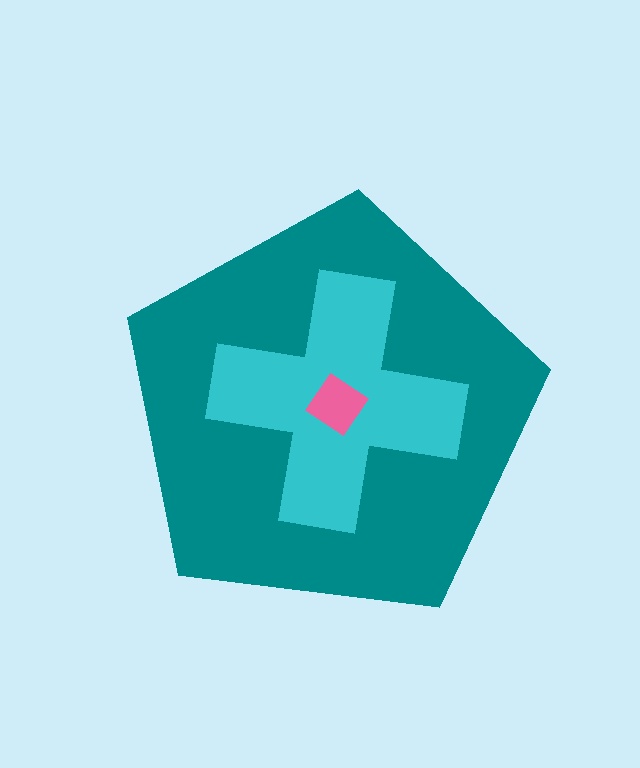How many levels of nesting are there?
3.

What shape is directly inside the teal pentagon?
The cyan cross.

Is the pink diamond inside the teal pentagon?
Yes.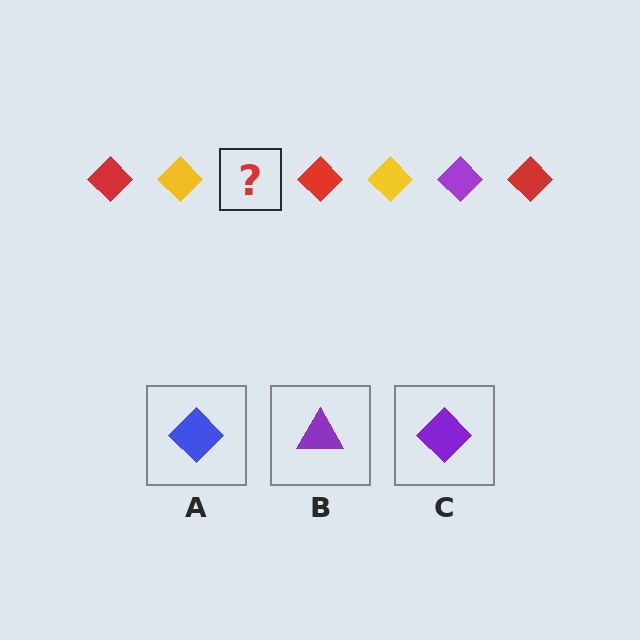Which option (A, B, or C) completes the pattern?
C.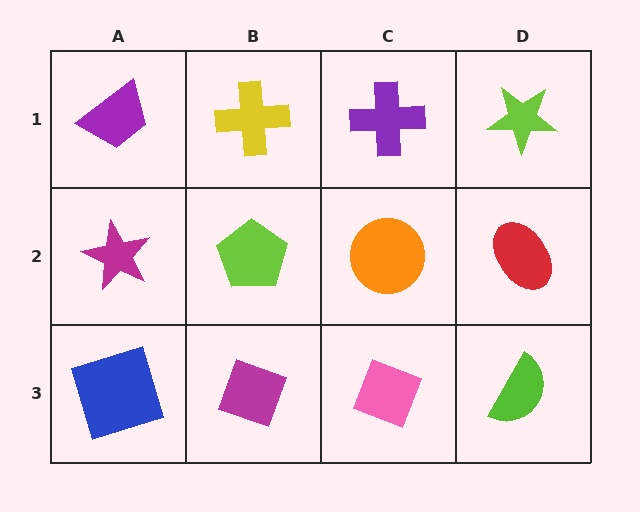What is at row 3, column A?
A blue square.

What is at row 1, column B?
A yellow cross.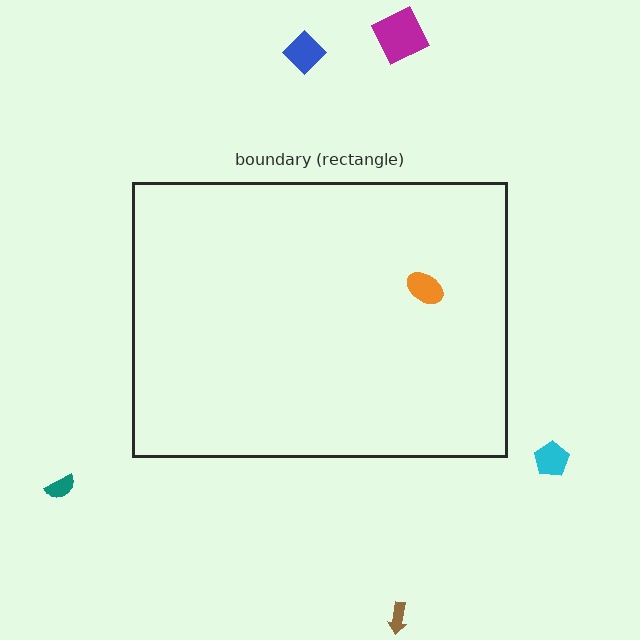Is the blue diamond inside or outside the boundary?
Outside.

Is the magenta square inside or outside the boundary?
Outside.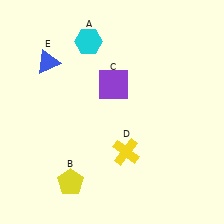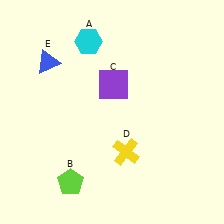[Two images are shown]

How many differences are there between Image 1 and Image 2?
There is 1 difference between the two images.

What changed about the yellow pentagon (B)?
In Image 1, B is yellow. In Image 2, it changed to lime.